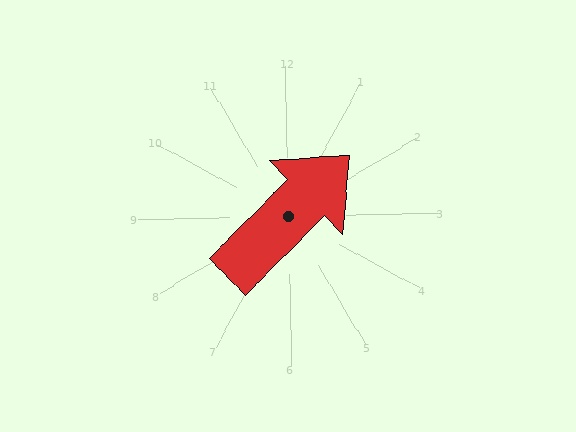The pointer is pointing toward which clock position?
Roughly 2 o'clock.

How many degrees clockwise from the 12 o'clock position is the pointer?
Approximately 46 degrees.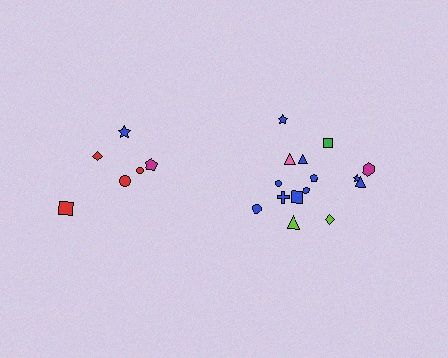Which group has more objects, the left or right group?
The right group.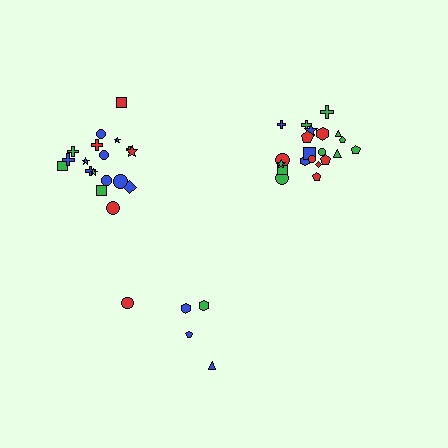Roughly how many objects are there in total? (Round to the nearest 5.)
Roughly 45 objects in total.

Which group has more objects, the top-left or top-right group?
The top-right group.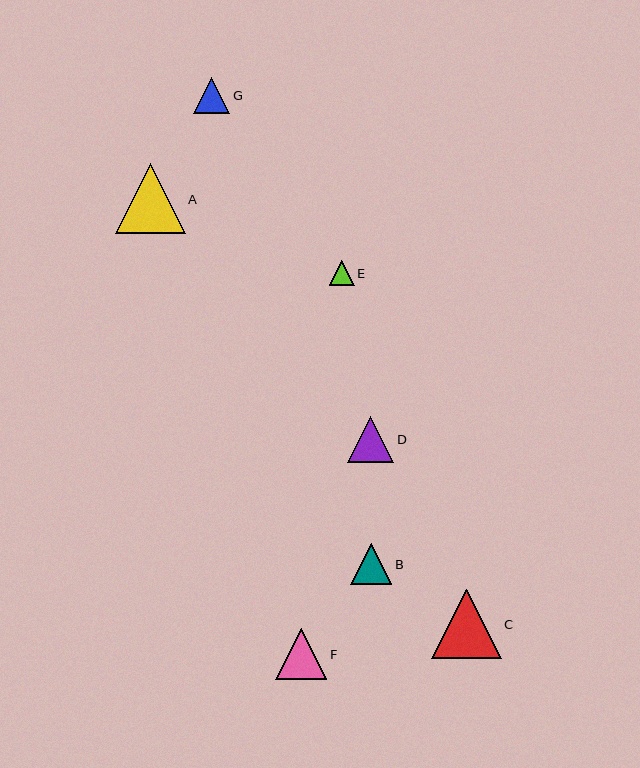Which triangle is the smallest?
Triangle E is the smallest with a size of approximately 25 pixels.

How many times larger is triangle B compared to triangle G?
Triangle B is approximately 1.1 times the size of triangle G.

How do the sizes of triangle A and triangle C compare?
Triangle A and triangle C are approximately the same size.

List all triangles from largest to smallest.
From largest to smallest: A, C, F, D, B, G, E.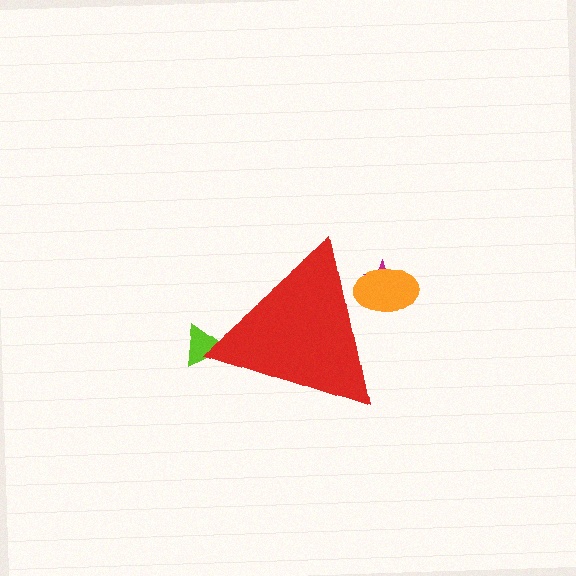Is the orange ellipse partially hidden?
Yes, the orange ellipse is partially hidden behind the red triangle.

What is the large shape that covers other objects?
A red triangle.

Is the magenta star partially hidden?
Yes, the magenta star is partially hidden behind the red triangle.